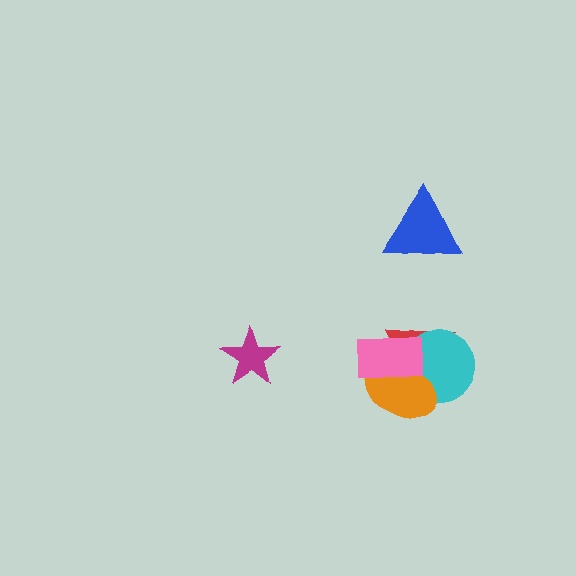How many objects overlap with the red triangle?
3 objects overlap with the red triangle.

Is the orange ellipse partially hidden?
Yes, it is partially covered by another shape.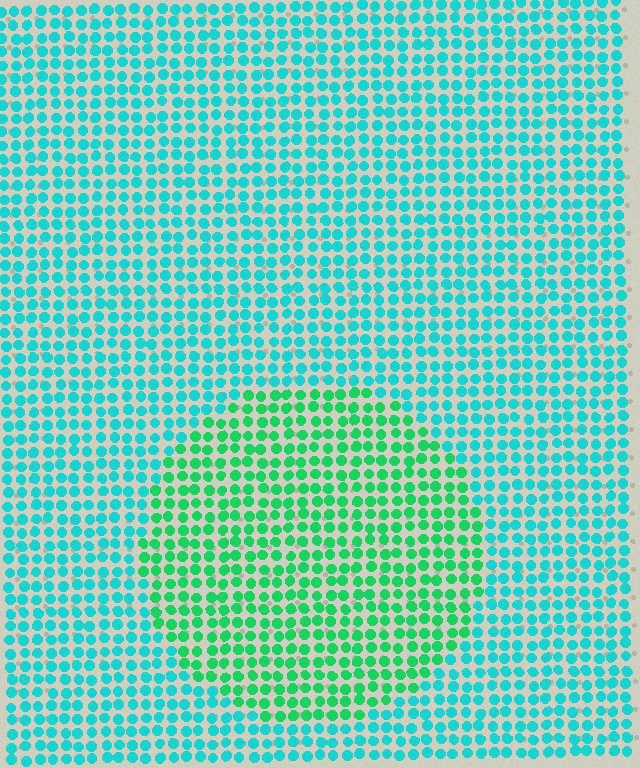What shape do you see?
I see a circle.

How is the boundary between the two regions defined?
The boundary is defined purely by a slight shift in hue (about 36 degrees). Spacing, size, and orientation are identical on both sides.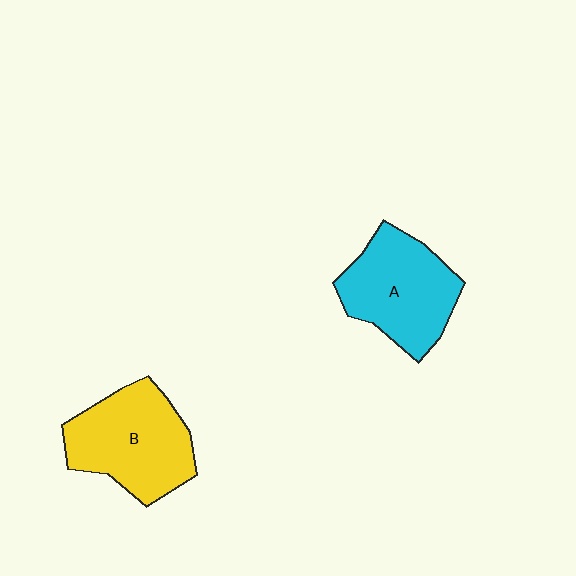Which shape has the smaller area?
Shape A (cyan).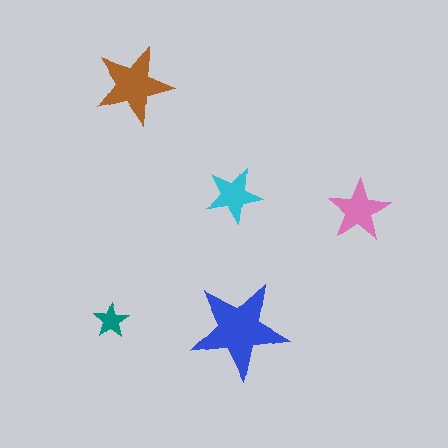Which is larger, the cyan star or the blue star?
The blue one.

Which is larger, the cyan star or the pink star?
The pink one.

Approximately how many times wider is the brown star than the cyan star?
About 1.5 times wider.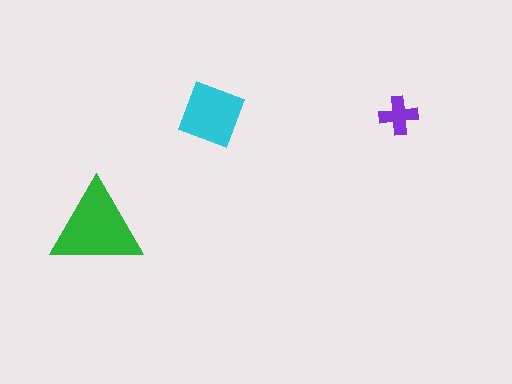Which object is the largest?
The green triangle.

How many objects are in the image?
There are 3 objects in the image.